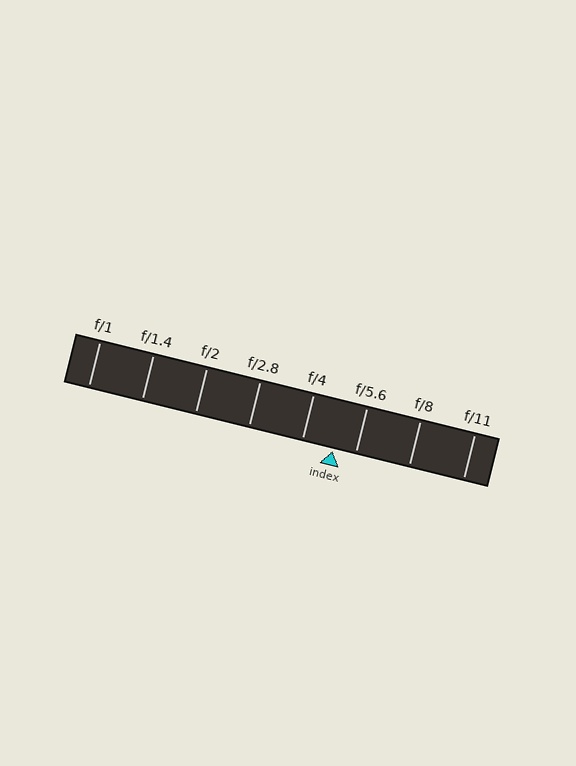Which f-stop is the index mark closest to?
The index mark is closest to f/5.6.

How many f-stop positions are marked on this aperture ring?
There are 8 f-stop positions marked.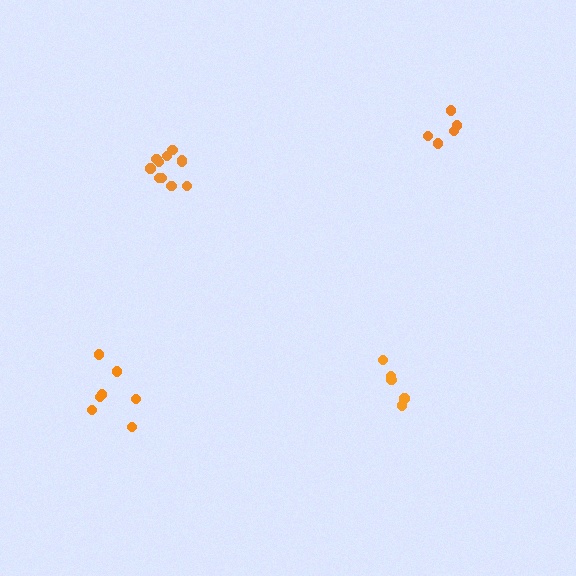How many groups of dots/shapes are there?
There are 4 groups.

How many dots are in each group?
Group 1: 11 dots, Group 2: 7 dots, Group 3: 5 dots, Group 4: 5 dots (28 total).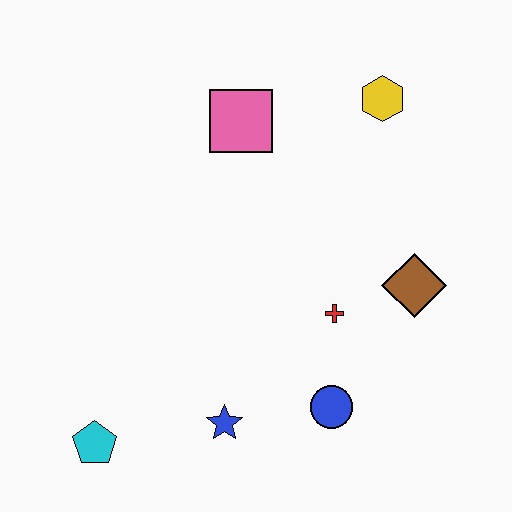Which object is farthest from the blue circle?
The yellow hexagon is farthest from the blue circle.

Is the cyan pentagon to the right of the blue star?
No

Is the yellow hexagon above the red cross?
Yes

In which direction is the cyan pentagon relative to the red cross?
The cyan pentagon is to the left of the red cross.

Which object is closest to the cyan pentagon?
The blue star is closest to the cyan pentagon.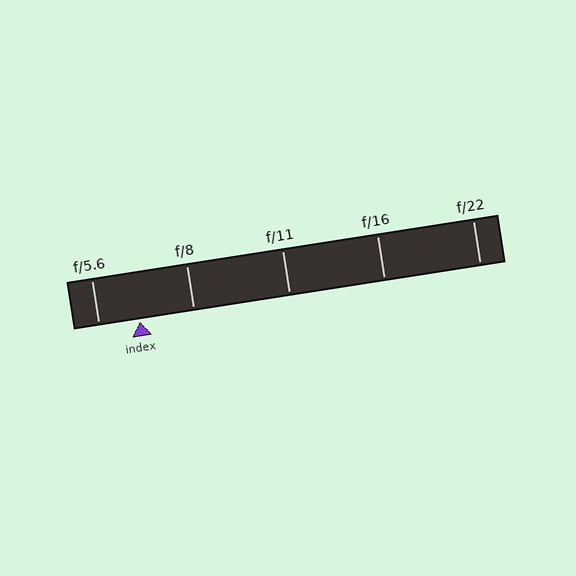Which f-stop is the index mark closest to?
The index mark is closest to f/5.6.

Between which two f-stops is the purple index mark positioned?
The index mark is between f/5.6 and f/8.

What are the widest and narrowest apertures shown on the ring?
The widest aperture shown is f/5.6 and the narrowest is f/22.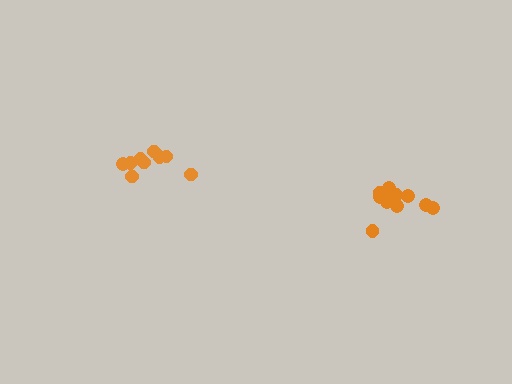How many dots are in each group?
Group 1: 9 dots, Group 2: 11 dots (20 total).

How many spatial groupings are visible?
There are 2 spatial groupings.